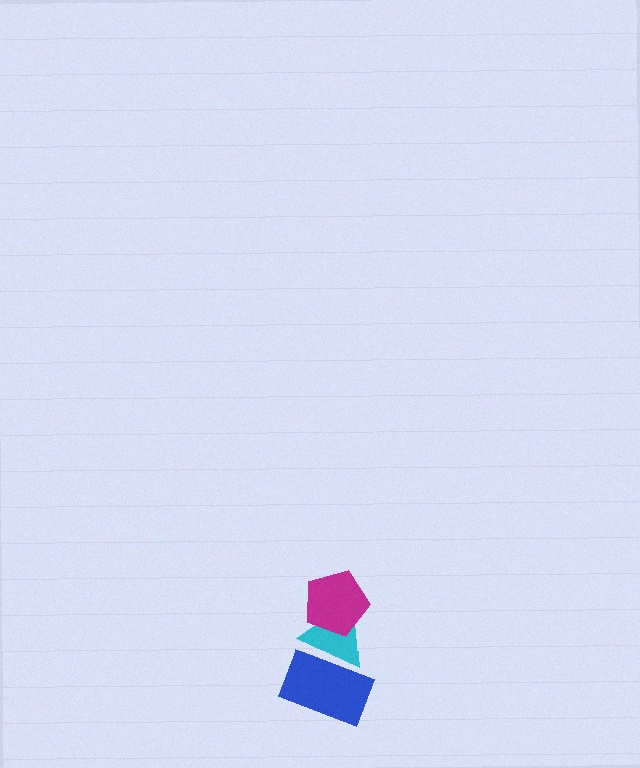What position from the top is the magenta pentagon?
The magenta pentagon is 1st from the top.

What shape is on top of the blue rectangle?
The cyan triangle is on top of the blue rectangle.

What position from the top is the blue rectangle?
The blue rectangle is 3rd from the top.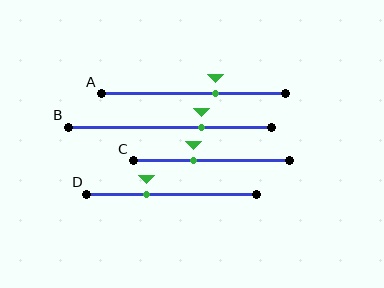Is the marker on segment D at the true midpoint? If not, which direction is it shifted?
No, the marker on segment D is shifted to the left by about 15% of the segment length.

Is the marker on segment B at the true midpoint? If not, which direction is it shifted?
No, the marker on segment B is shifted to the right by about 16% of the segment length.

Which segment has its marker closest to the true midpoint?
Segment C has its marker closest to the true midpoint.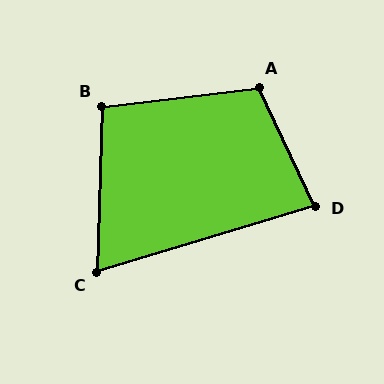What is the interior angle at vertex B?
Approximately 99 degrees (obtuse).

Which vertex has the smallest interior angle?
C, at approximately 72 degrees.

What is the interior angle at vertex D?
Approximately 81 degrees (acute).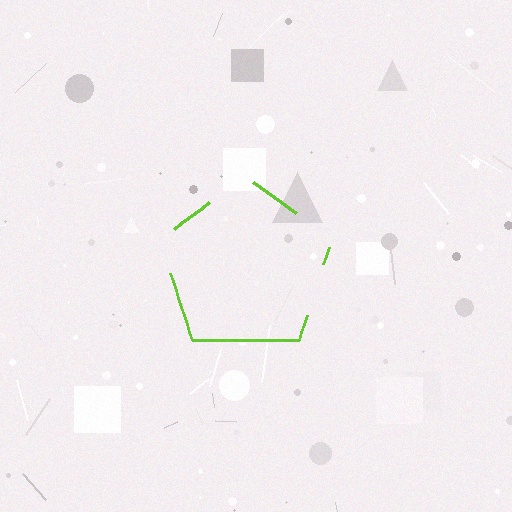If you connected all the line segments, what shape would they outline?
They would outline a pentagon.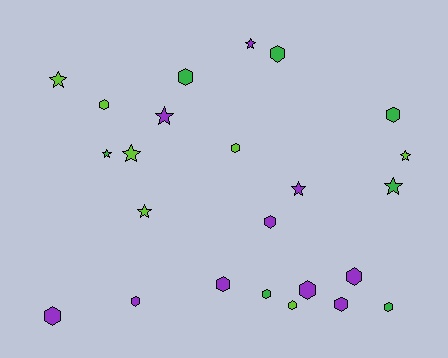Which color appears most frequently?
Purple, with 10 objects.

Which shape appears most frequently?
Hexagon, with 15 objects.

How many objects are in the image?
There are 24 objects.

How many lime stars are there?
There are 4 lime stars.